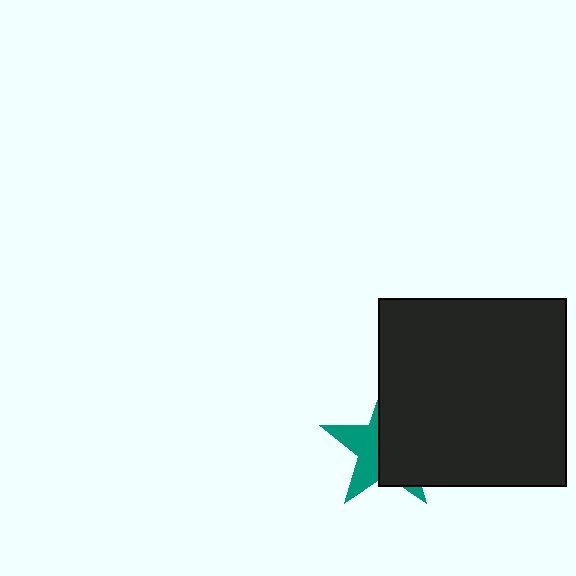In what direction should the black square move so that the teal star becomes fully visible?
The black square should move right. That is the shortest direction to clear the overlap and leave the teal star fully visible.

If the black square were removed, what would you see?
You would see the complete teal star.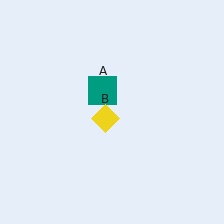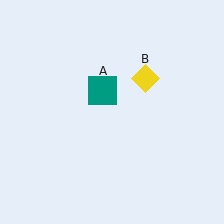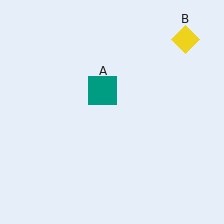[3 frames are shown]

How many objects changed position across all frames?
1 object changed position: yellow diamond (object B).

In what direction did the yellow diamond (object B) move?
The yellow diamond (object B) moved up and to the right.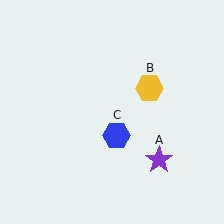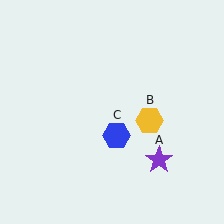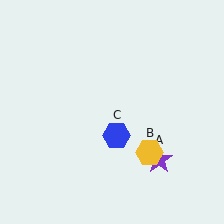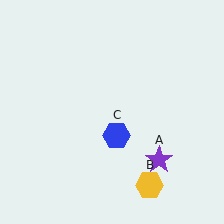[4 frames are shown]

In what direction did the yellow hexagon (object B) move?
The yellow hexagon (object B) moved down.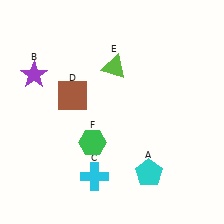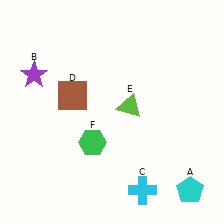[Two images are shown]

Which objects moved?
The objects that moved are: the cyan pentagon (A), the cyan cross (C), the lime triangle (E).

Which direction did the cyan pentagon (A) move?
The cyan pentagon (A) moved right.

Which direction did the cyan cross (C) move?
The cyan cross (C) moved right.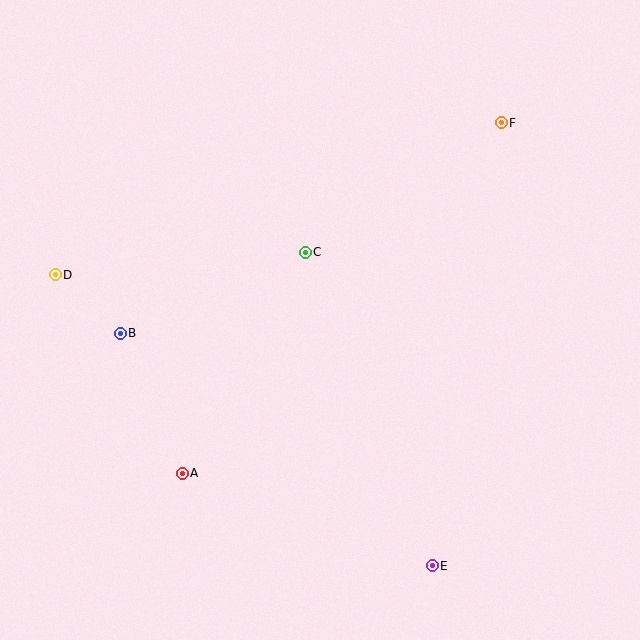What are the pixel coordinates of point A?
Point A is at (182, 473).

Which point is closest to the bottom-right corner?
Point E is closest to the bottom-right corner.